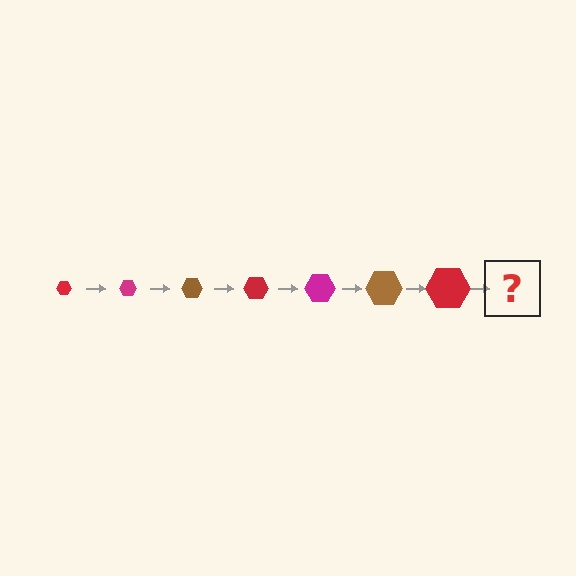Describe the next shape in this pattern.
It should be a magenta hexagon, larger than the previous one.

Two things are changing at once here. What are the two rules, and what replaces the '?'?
The two rules are that the hexagon grows larger each step and the color cycles through red, magenta, and brown. The '?' should be a magenta hexagon, larger than the previous one.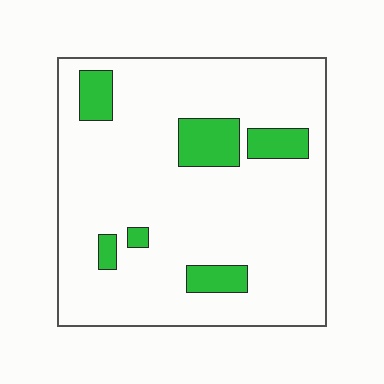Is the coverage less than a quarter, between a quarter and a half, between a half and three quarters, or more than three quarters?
Less than a quarter.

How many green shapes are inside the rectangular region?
6.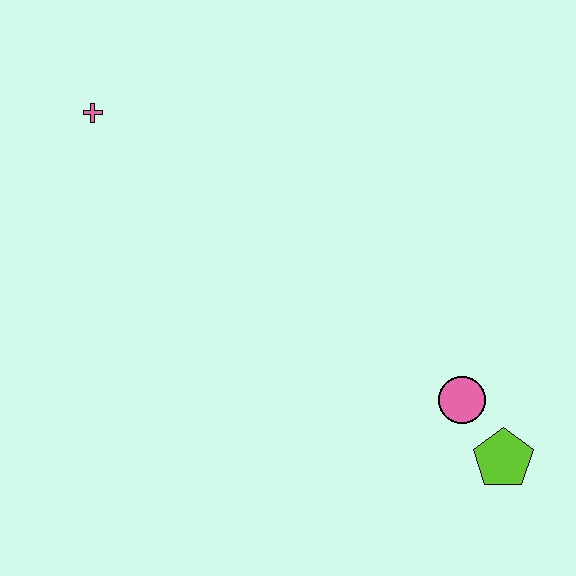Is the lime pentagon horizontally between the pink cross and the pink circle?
No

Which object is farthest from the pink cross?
The lime pentagon is farthest from the pink cross.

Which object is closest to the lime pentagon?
The pink circle is closest to the lime pentagon.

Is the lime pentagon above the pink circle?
No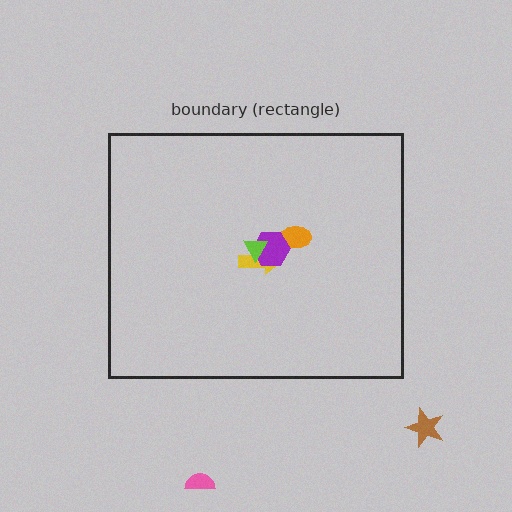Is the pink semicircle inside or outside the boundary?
Outside.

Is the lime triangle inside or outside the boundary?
Inside.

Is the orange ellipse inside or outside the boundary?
Inside.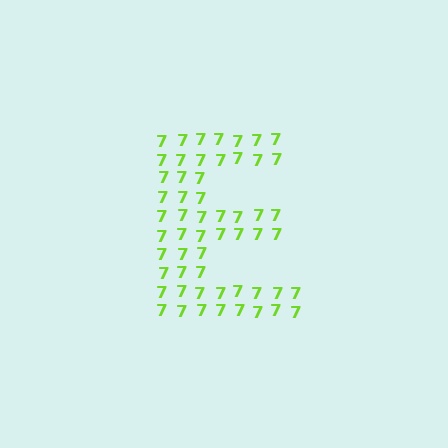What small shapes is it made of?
It is made of small digit 7's.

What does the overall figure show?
The overall figure shows the letter E.